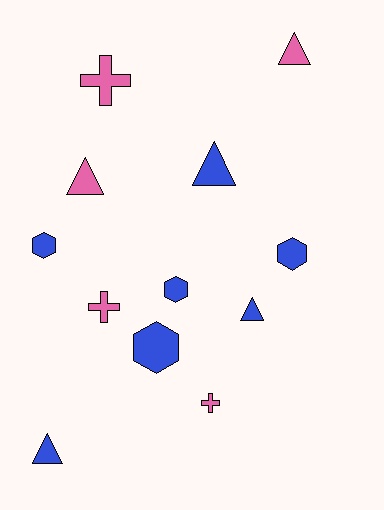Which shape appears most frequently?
Triangle, with 5 objects.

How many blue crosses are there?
There are no blue crosses.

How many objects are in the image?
There are 12 objects.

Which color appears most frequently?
Blue, with 7 objects.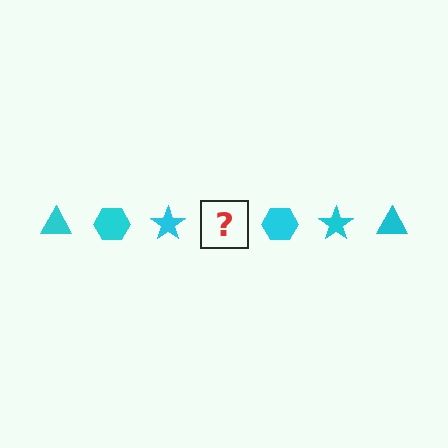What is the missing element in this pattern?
The missing element is a cyan triangle.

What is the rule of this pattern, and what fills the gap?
The rule is that the pattern cycles through triangle, hexagon, star shapes in cyan. The gap should be filled with a cyan triangle.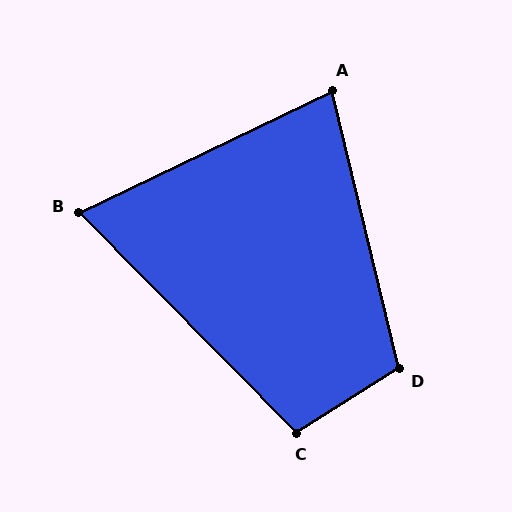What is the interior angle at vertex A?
Approximately 78 degrees (acute).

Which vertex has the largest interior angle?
D, at approximately 109 degrees.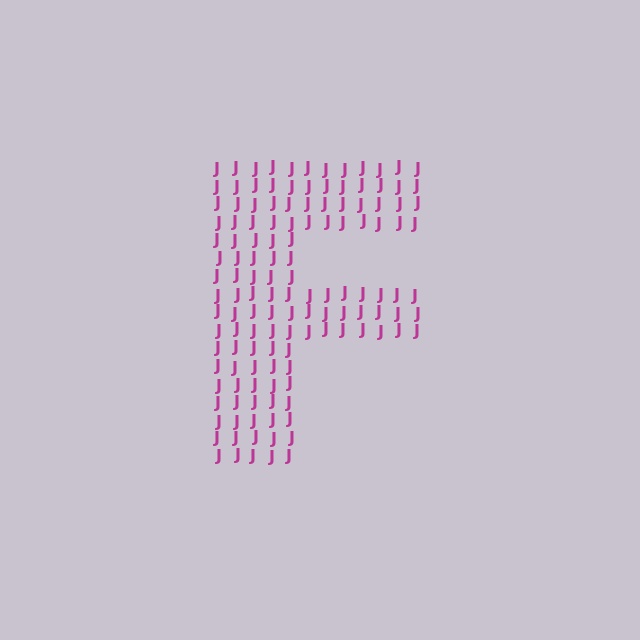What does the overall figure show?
The overall figure shows the letter F.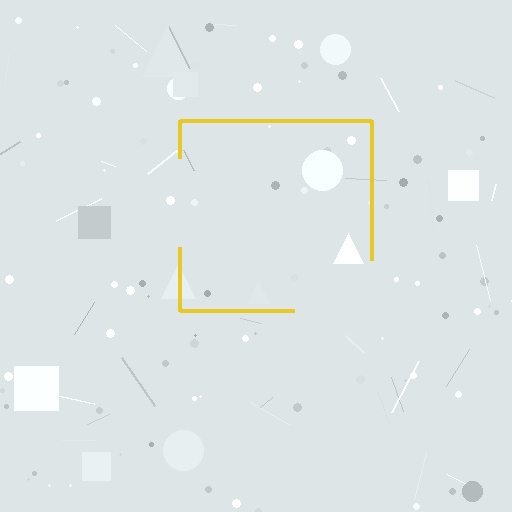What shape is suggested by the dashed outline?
The dashed outline suggests a square.